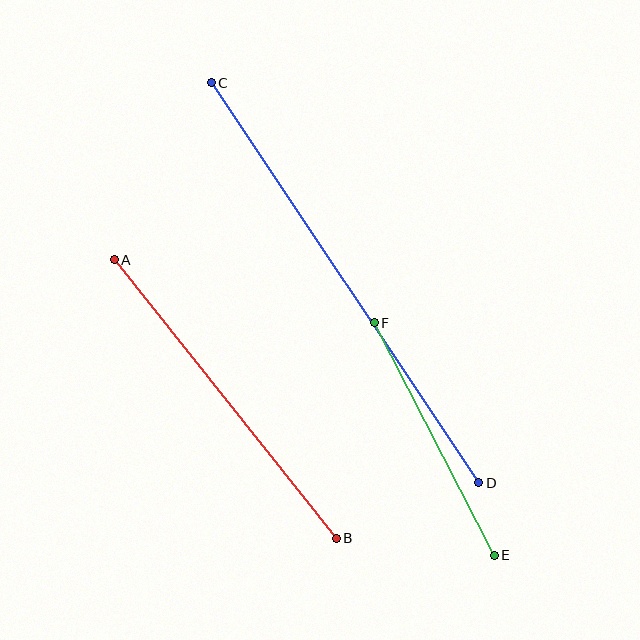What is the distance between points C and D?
The distance is approximately 481 pixels.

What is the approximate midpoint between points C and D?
The midpoint is at approximately (345, 283) pixels.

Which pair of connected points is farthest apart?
Points C and D are farthest apart.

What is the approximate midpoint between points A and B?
The midpoint is at approximately (225, 399) pixels.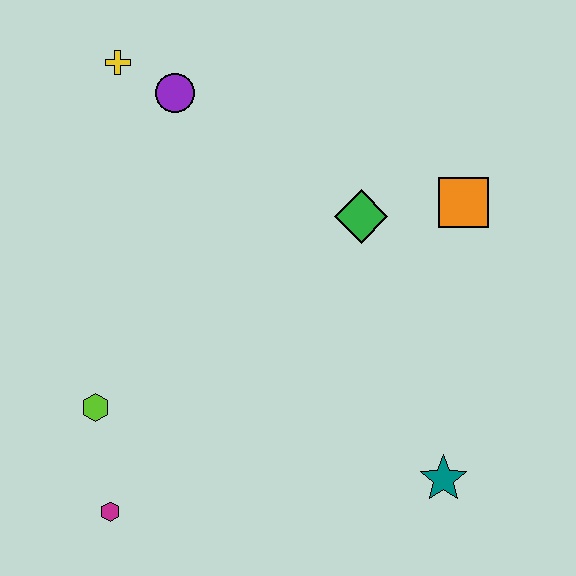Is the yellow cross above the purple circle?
Yes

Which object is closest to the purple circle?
The yellow cross is closest to the purple circle.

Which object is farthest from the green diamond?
The magenta hexagon is farthest from the green diamond.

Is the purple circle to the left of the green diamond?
Yes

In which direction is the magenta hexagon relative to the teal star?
The magenta hexagon is to the left of the teal star.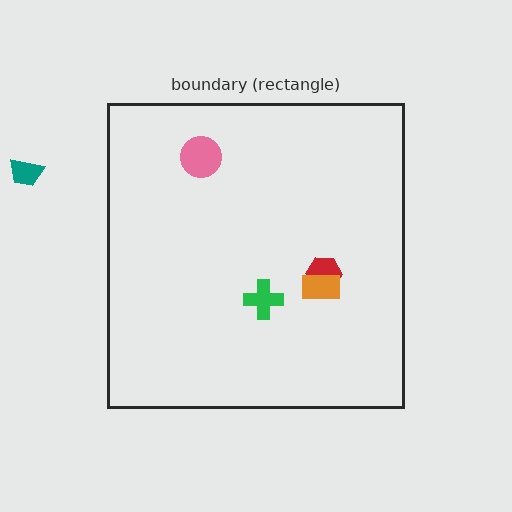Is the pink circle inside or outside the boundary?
Inside.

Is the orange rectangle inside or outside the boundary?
Inside.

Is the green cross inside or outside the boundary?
Inside.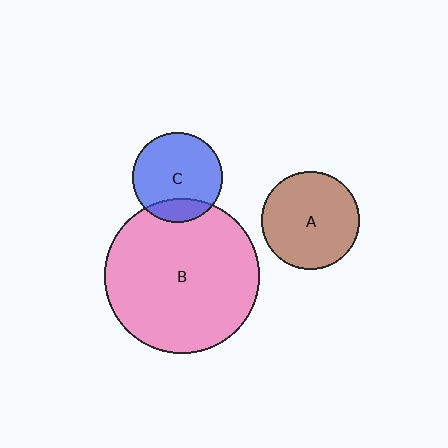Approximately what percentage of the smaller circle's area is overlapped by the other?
Approximately 15%.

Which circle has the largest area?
Circle B (pink).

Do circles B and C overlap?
Yes.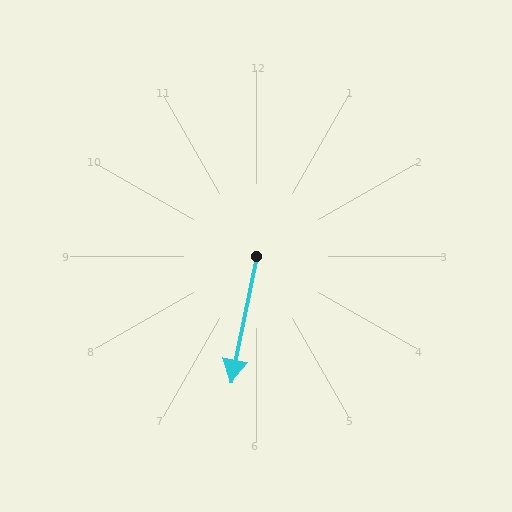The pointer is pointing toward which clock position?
Roughly 6 o'clock.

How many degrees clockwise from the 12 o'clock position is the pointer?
Approximately 191 degrees.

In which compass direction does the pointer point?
South.